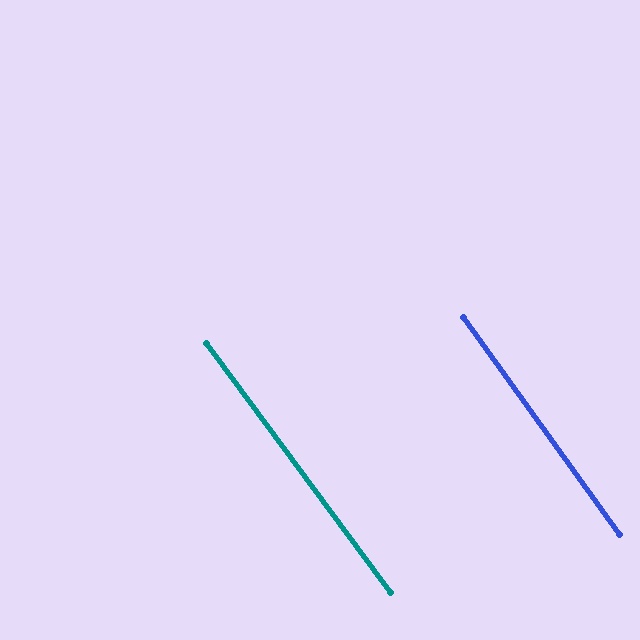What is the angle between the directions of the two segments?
Approximately 1 degree.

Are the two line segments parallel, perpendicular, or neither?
Parallel — their directions differ by only 0.9°.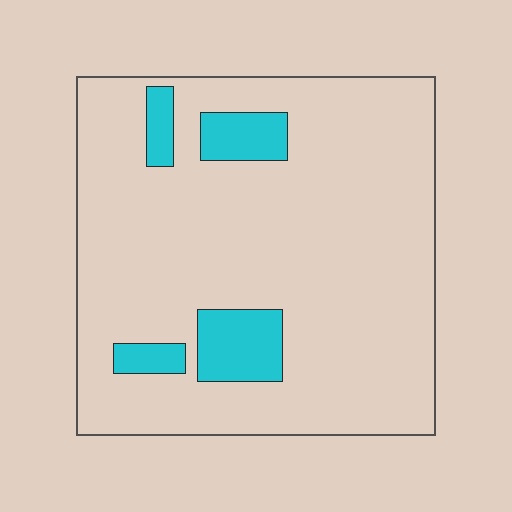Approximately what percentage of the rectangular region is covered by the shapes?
Approximately 10%.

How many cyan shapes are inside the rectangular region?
4.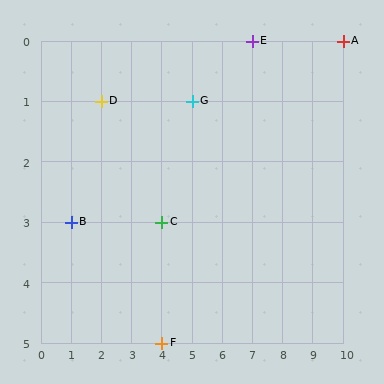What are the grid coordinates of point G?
Point G is at grid coordinates (5, 1).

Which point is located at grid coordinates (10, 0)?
Point A is at (10, 0).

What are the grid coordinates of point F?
Point F is at grid coordinates (4, 5).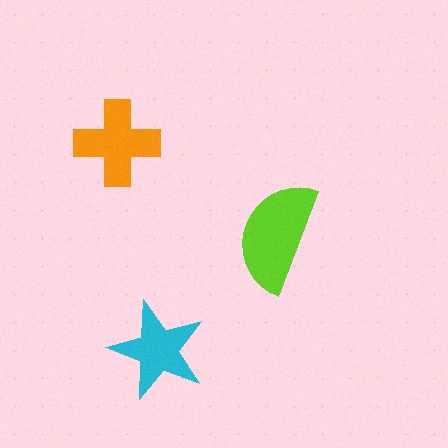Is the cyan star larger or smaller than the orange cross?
Smaller.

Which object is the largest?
The lime semicircle.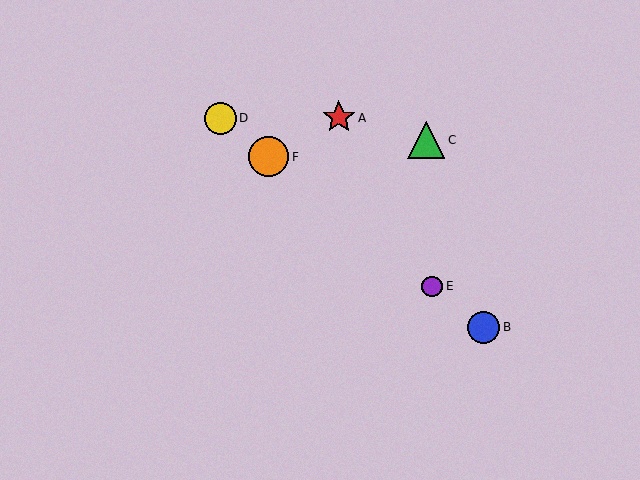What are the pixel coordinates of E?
Object E is at (432, 286).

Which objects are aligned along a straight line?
Objects B, D, E, F are aligned along a straight line.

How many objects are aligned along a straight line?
4 objects (B, D, E, F) are aligned along a straight line.